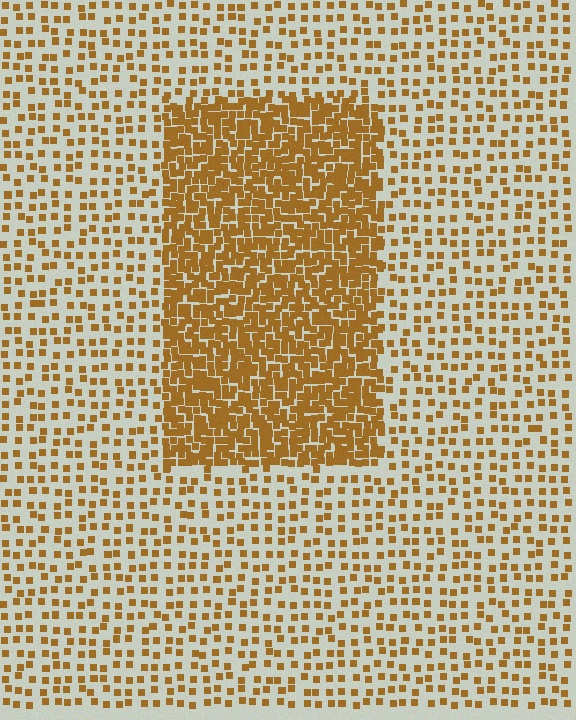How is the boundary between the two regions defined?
The boundary is defined by a change in element density (approximately 2.8x ratio). All elements are the same color, size, and shape.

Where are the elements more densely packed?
The elements are more densely packed inside the rectangle boundary.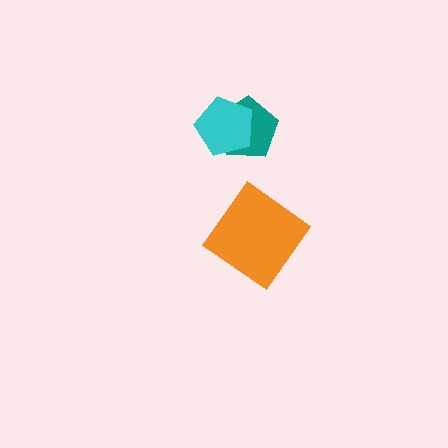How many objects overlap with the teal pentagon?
1 object overlaps with the teal pentagon.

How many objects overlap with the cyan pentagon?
1 object overlaps with the cyan pentagon.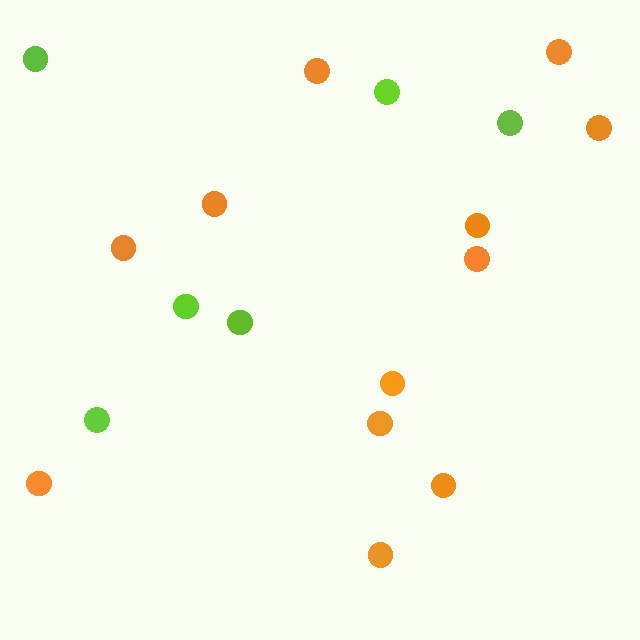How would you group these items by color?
There are 2 groups: one group of lime circles (6) and one group of orange circles (12).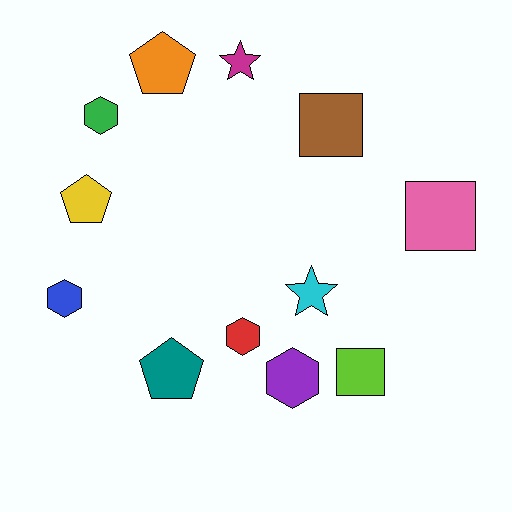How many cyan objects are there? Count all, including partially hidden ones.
There is 1 cyan object.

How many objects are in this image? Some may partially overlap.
There are 12 objects.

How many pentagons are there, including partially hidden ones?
There are 3 pentagons.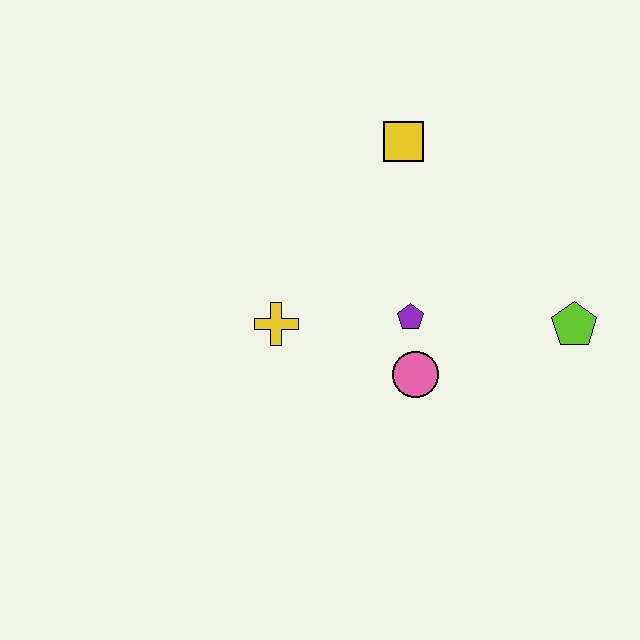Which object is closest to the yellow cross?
The purple pentagon is closest to the yellow cross.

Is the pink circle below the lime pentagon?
Yes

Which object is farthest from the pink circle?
The yellow square is farthest from the pink circle.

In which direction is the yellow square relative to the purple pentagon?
The yellow square is above the purple pentagon.